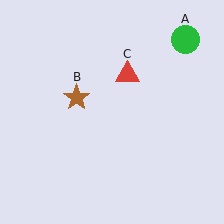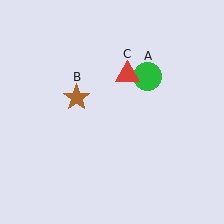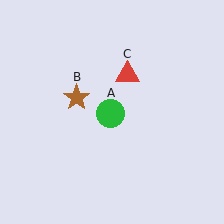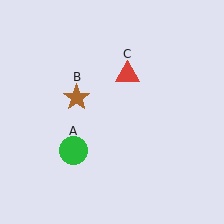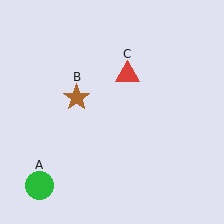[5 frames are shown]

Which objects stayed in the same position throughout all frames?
Brown star (object B) and red triangle (object C) remained stationary.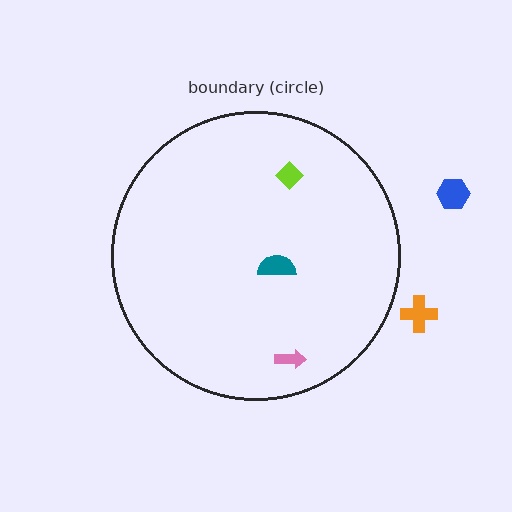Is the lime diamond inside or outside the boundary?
Inside.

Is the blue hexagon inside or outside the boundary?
Outside.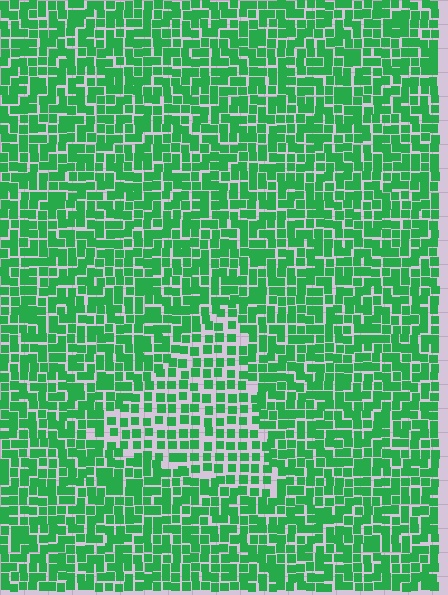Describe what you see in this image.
The image contains small green elements arranged at two different densities. A triangle-shaped region is visible where the elements are less densely packed than the surrounding area.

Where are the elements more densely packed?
The elements are more densely packed outside the triangle boundary.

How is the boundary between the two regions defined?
The boundary is defined by a change in element density (approximately 1.5x ratio). All elements are the same color, size, and shape.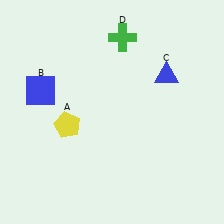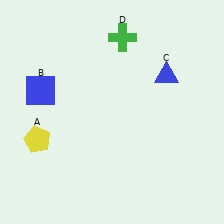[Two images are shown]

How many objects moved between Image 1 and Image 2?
1 object moved between the two images.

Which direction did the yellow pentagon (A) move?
The yellow pentagon (A) moved left.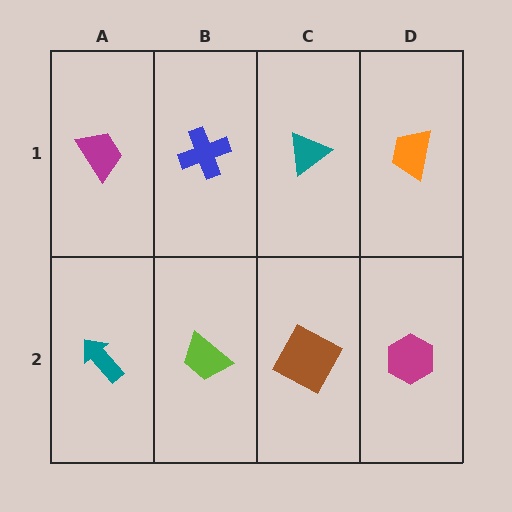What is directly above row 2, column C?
A teal triangle.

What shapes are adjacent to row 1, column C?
A brown square (row 2, column C), a blue cross (row 1, column B), an orange trapezoid (row 1, column D).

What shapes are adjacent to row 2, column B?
A blue cross (row 1, column B), a teal arrow (row 2, column A), a brown square (row 2, column C).